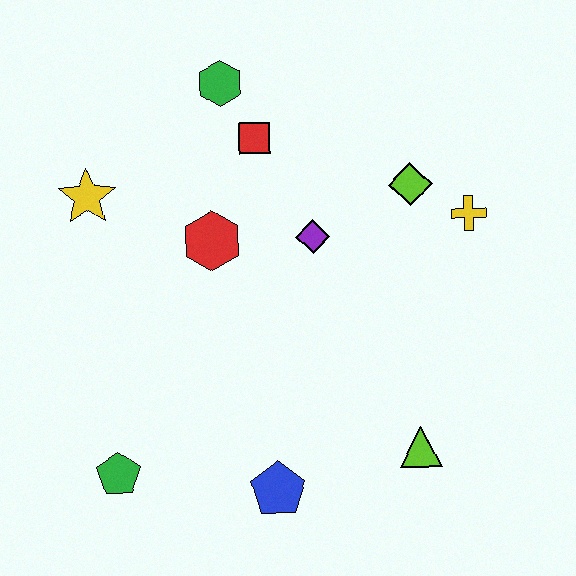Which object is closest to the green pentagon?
The blue pentagon is closest to the green pentagon.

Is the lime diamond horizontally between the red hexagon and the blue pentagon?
No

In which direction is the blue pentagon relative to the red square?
The blue pentagon is below the red square.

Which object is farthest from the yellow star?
The lime triangle is farthest from the yellow star.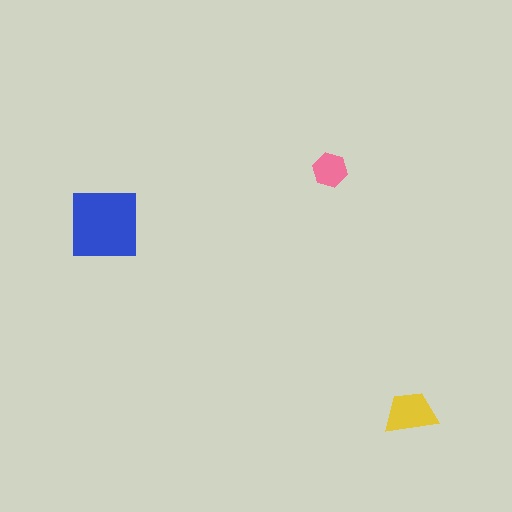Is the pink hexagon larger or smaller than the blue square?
Smaller.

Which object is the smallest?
The pink hexagon.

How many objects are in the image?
There are 3 objects in the image.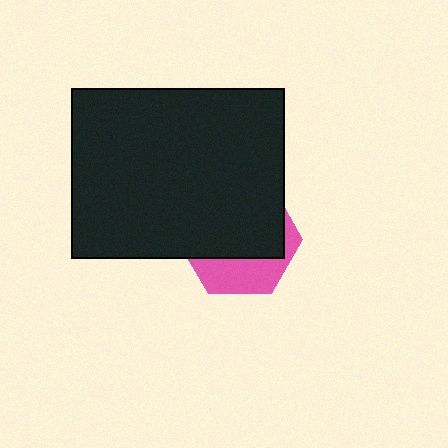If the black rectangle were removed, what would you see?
You would see the complete pink hexagon.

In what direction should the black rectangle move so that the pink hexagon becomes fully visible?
The black rectangle should move up. That is the shortest direction to clear the overlap and leave the pink hexagon fully visible.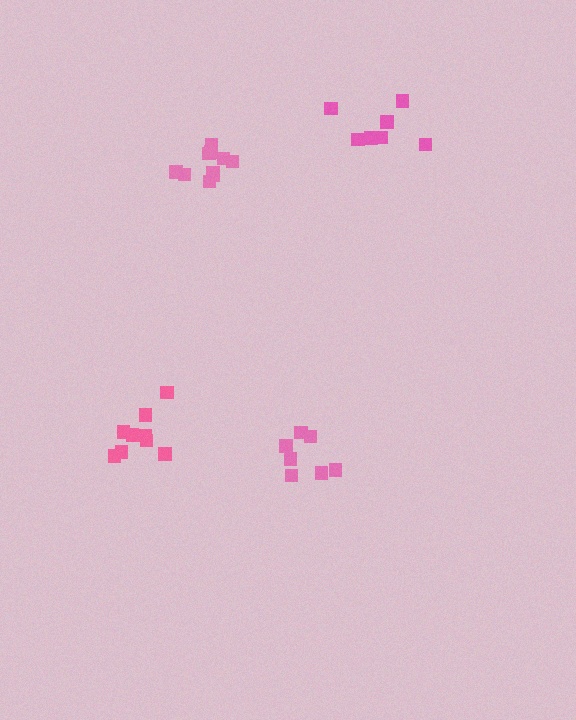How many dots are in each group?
Group 1: 7 dots, Group 2: 9 dots, Group 3: 10 dots, Group 4: 7 dots (33 total).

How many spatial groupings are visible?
There are 4 spatial groupings.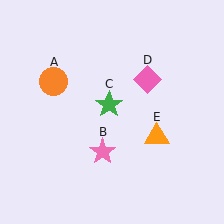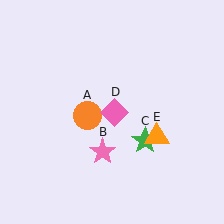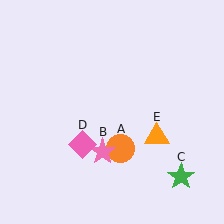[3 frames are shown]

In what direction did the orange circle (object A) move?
The orange circle (object A) moved down and to the right.